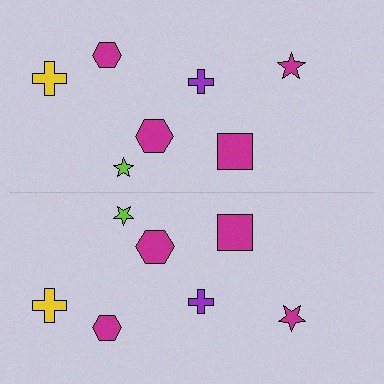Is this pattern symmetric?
Yes, this pattern has bilateral (reflection) symmetry.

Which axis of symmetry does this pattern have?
The pattern has a horizontal axis of symmetry running through the center of the image.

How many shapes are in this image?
There are 14 shapes in this image.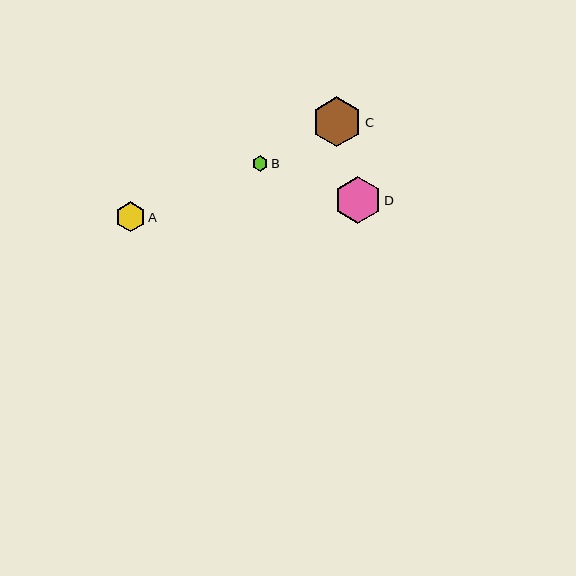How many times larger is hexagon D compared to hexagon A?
Hexagon D is approximately 1.6 times the size of hexagon A.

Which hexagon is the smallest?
Hexagon B is the smallest with a size of approximately 16 pixels.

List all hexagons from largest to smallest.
From largest to smallest: C, D, A, B.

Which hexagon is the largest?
Hexagon C is the largest with a size of approximately 50 pixels.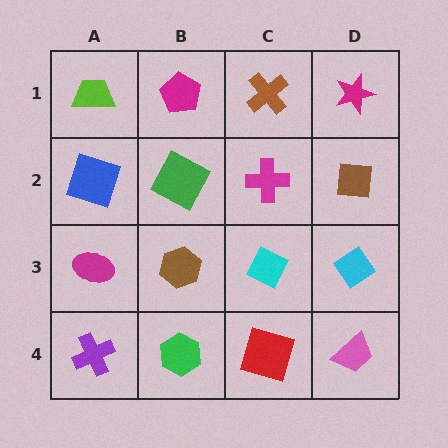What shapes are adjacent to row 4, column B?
A brown hexagon (row 3, column B), a purple cross (row 4, column A), a red square (row 4, column C).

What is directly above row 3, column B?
A green square.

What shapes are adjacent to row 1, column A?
A blue square (row 2, column A), a magenta pentagon (row 1, column B).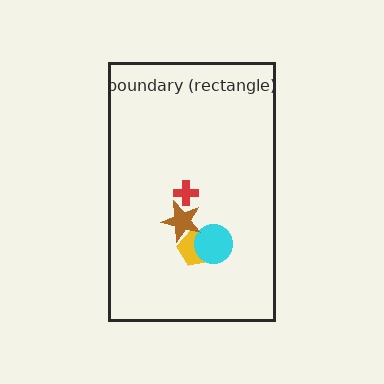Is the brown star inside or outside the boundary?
Inside.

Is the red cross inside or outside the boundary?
Inside.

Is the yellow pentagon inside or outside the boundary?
Inside.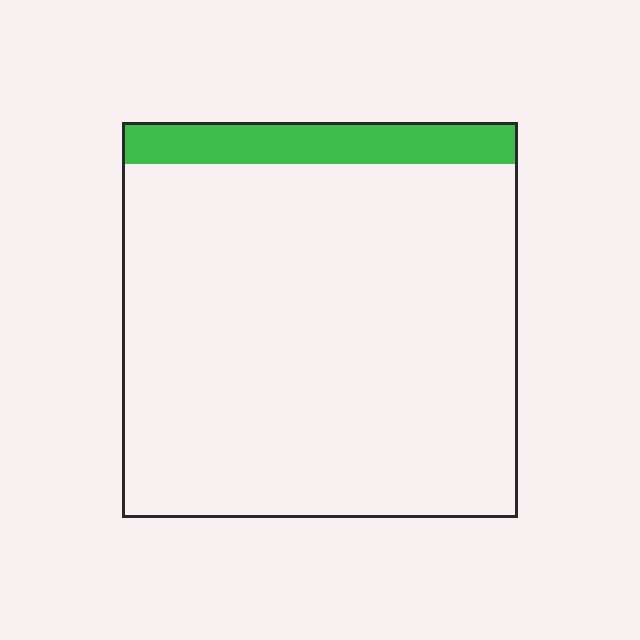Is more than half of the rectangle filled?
No.